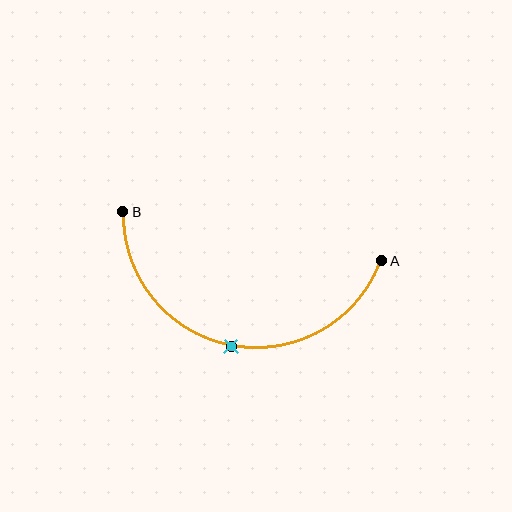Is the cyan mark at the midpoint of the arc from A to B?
Yes. The cyan mark lies on the arc at equal arc-length from both A and B — it is the arc midpoint.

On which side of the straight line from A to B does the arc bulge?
The arc bulges below the straight line connecting A and B.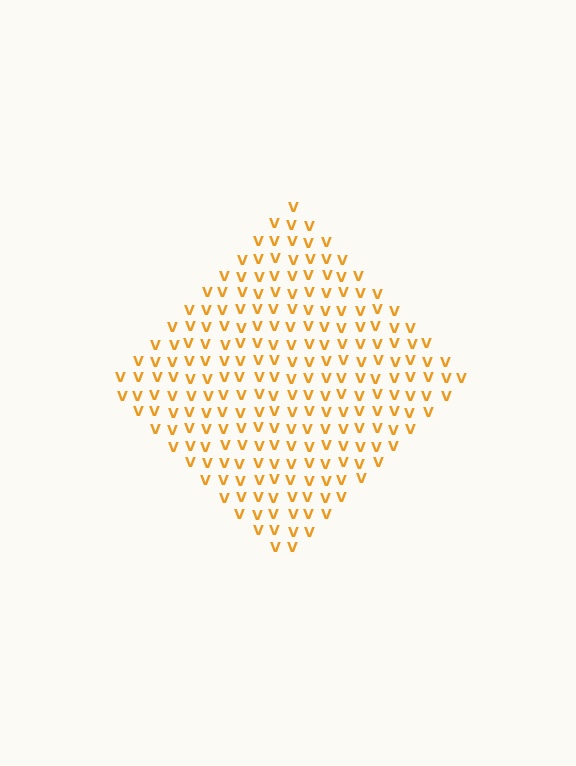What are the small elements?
The small elements are letter V's.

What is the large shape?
The large shape is a diamond.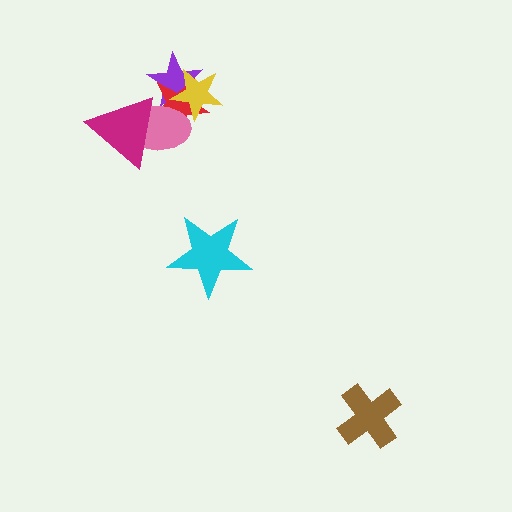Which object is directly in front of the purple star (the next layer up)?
The red star is directly in front of the purple star.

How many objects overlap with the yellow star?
3 objects overlap with the yellow star.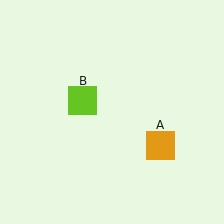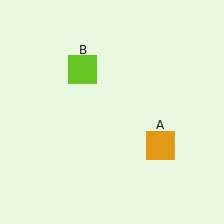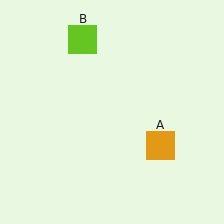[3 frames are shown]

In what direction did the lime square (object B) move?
The lime square (object B) moved up.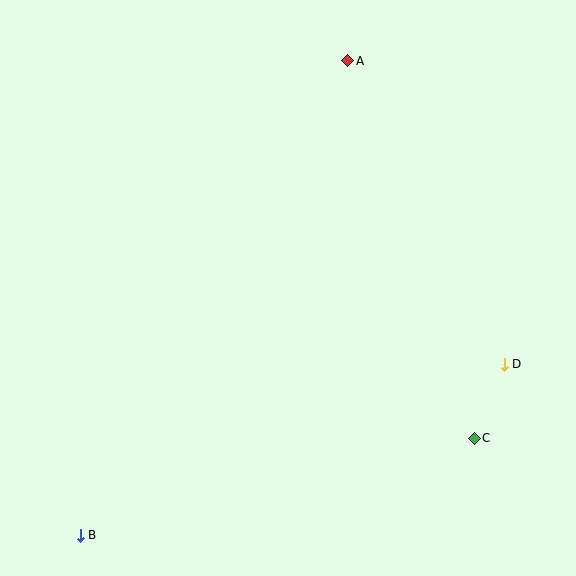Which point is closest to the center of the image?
Point D at (504, 364) is closest to the center.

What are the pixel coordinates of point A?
Point A is at (348, 61).